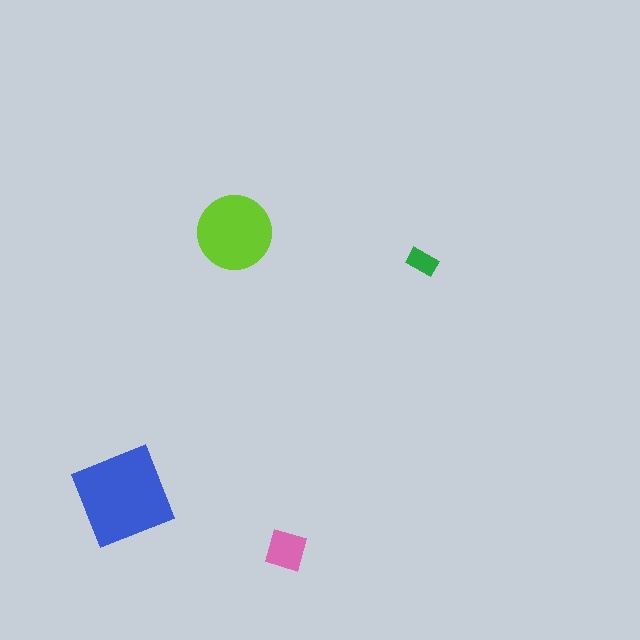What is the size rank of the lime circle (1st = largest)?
2nd.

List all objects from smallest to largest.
The green rectangle, the pink diamond, the lime circle, the blue square.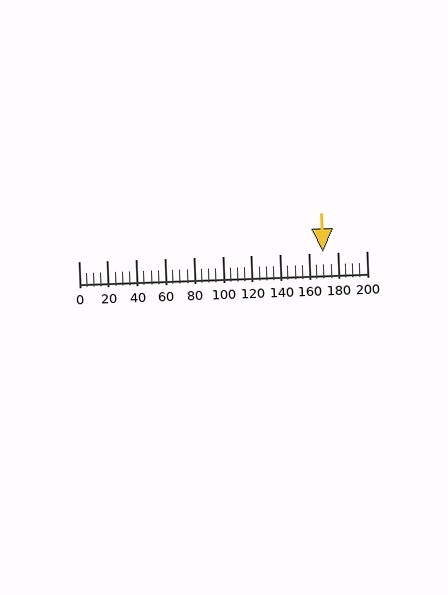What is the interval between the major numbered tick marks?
The major tick marks are spaced 20 units apart.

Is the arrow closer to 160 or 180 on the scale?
The arrow is closer to 180.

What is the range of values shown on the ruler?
The ruler shows values from 0 to 200.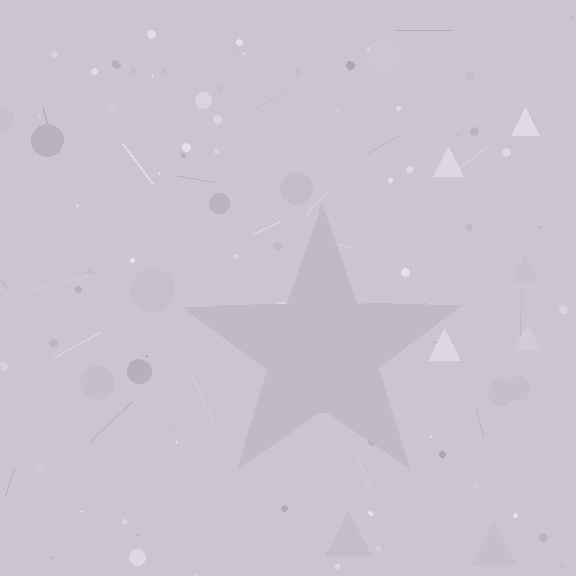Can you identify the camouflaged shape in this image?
The camouflaged shape is a star.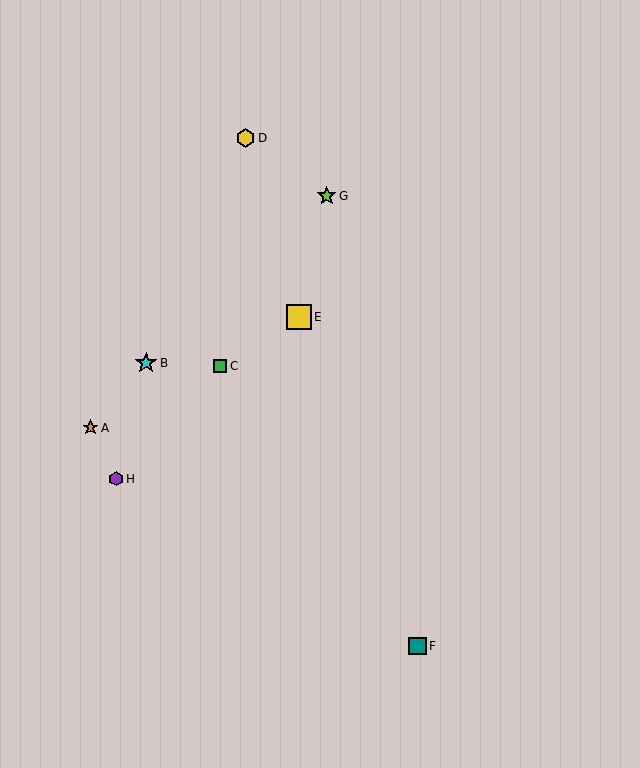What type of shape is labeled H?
Shape H is a purple hexagon.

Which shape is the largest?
The yellow square (labeled E) is the largest.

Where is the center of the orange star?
The center of the orange star is at (91, 428).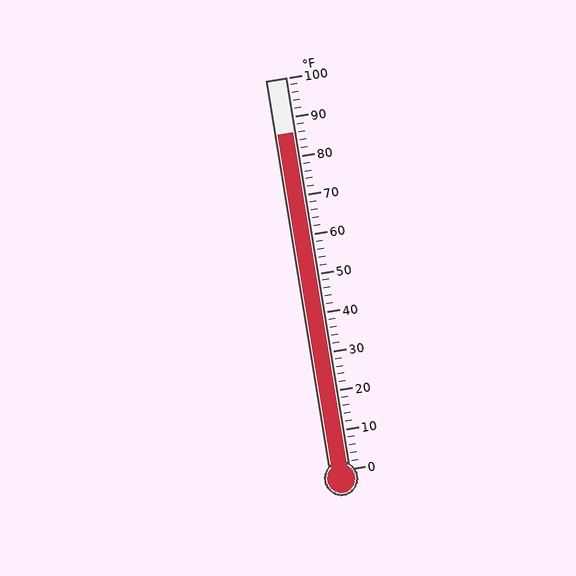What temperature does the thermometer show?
The thermometer shows approximately 86°F.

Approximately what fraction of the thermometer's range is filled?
The thermometer is filled to approximately 85% of its range.